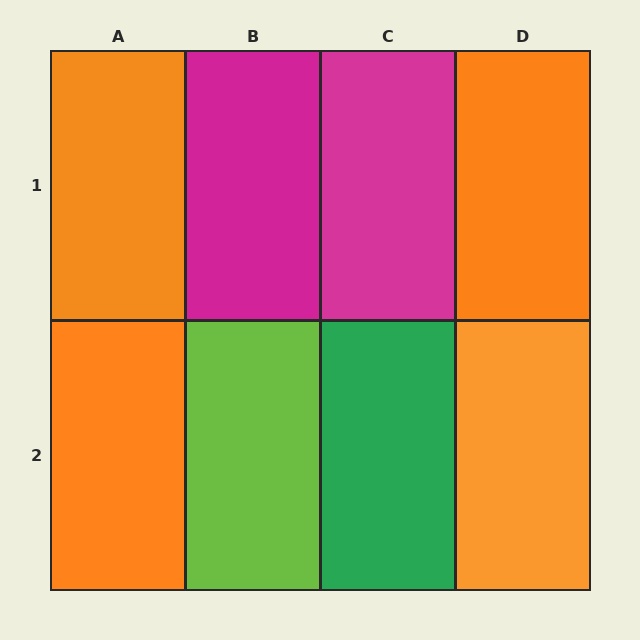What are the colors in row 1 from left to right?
Orange, magenta, magenta, orange.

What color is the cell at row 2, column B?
Lime.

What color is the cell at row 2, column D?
Orange.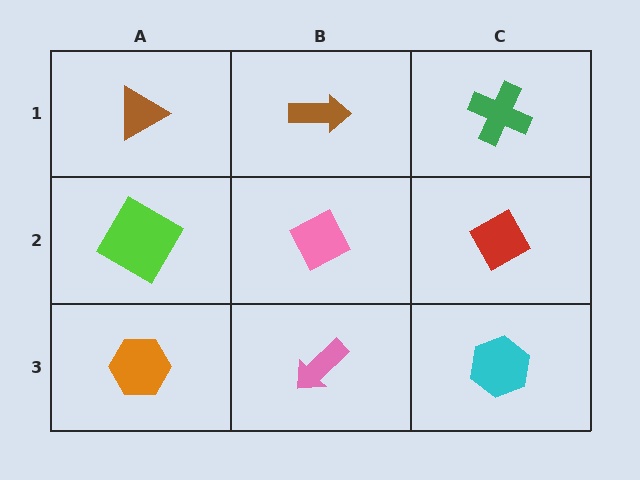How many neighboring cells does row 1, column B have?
3.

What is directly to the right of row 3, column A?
A pink arrow.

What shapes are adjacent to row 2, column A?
A brown triangle (row 1, column A), an orange hexagon (row 3, column A), a pink diamond (row 2, column B).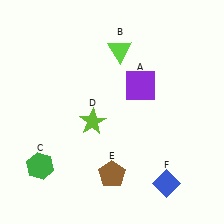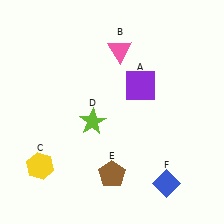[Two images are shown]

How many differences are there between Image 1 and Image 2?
There are 2 differences between the two images.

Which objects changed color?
B changed from lime to pink. C changed from green to yellow.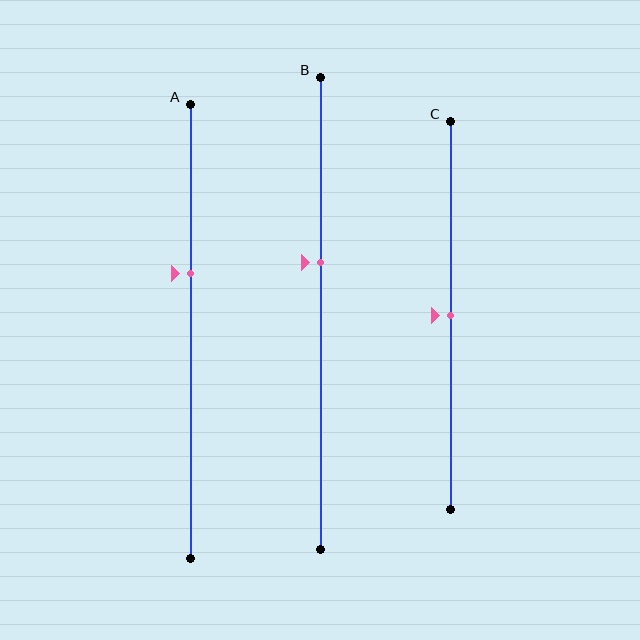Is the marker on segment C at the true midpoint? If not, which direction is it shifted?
Yes, the marker on segment C is at the true midpoint.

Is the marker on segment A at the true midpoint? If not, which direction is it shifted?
No, the marker on segment A is shifted upward by about 13% of the segment length.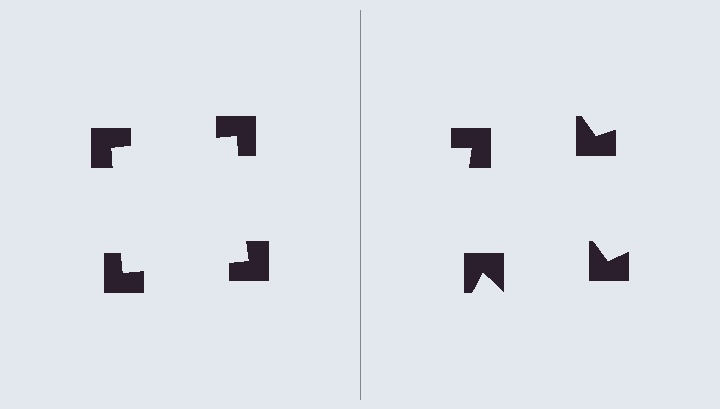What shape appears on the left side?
An illusory square.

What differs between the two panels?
The notched squares are positioned identically on both sides; only the wedge orientations differ. On the left they align to a square; on the right they are misaligned.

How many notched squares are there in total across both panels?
8 — 4 on each side.